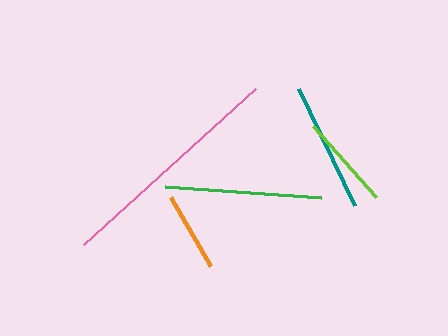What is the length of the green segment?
The green segment is approximately 157 pixels long.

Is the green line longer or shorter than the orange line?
The green line is longer than the orange line.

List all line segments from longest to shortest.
From longest to shortest: pink, green, teal, lime, orange.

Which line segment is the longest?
The pink line is the longest at approximately 233 pixels.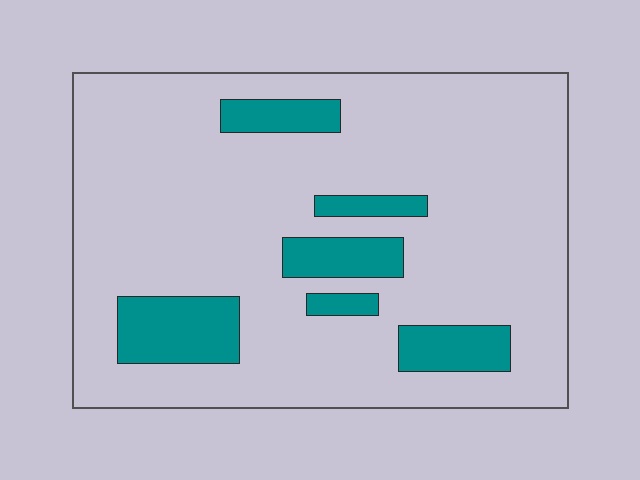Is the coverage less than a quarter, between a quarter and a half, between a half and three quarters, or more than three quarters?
Less than a quarter.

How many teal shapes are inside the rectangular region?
6.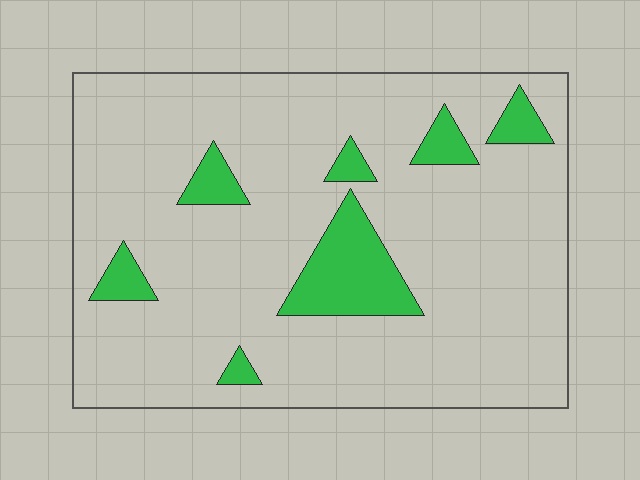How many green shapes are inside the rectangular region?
7.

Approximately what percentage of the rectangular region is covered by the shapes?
Approximately 10%.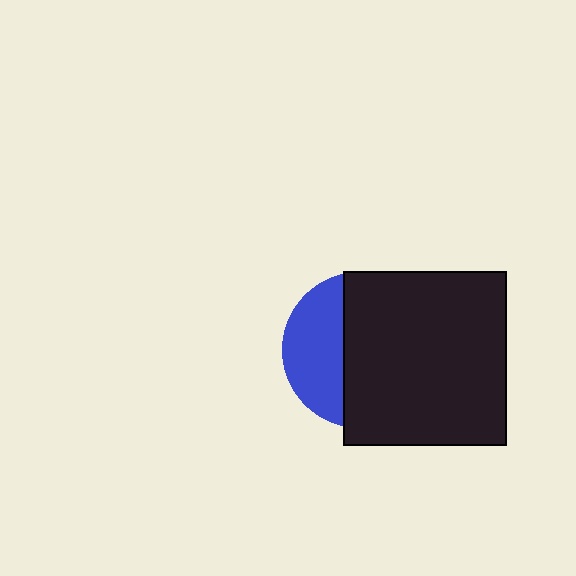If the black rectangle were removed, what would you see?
You would see the complete blue circle.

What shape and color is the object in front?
The object in front is a black rectangle.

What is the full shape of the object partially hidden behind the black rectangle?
The partially hidden object is a blue circle.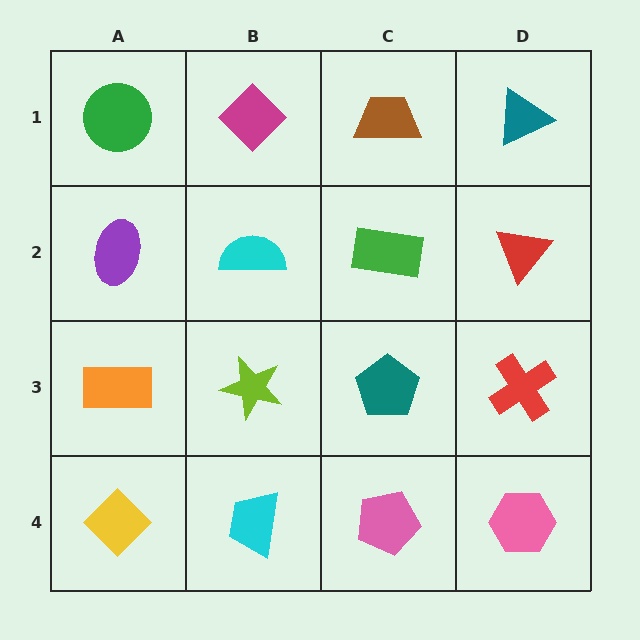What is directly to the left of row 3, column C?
A lime star.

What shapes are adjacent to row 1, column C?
A green rectangle (row 2, column C), a magenta diamond (row 1, column B), a teal triangle (row 1, column D).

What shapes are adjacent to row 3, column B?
A cyan semicircle (row 2, column B), a cyan trapezoid (row 4, column B), an orange rectangle (row 3, column A), a teal pentagon (row 3, column C).